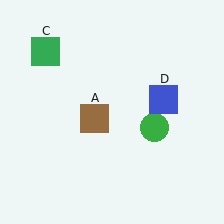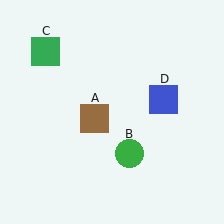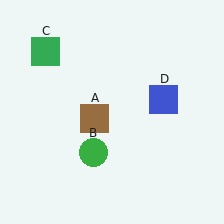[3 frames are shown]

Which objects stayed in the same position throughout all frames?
Brown square (object A) and green square (object C) and blue square (object D) remained stationary.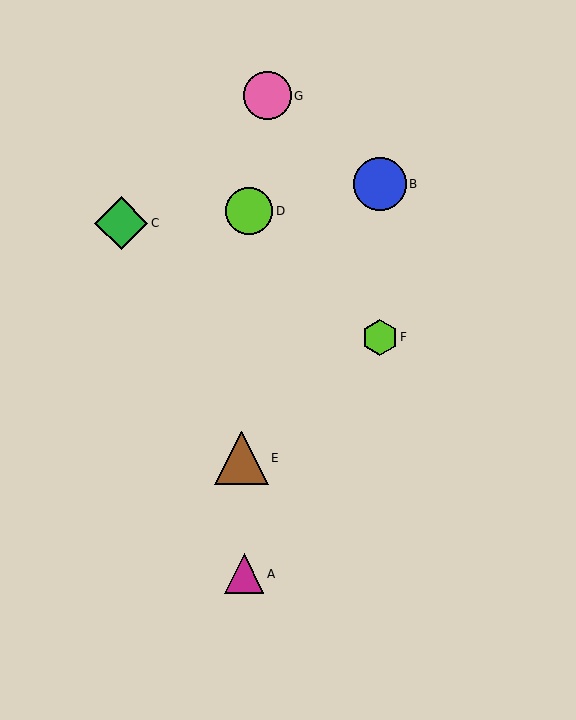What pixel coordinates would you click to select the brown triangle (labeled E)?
Click at (242, 458) to select the brown triangle E.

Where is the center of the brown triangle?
The center of the brown triangle is at (242, 458).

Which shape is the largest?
The green diamond (labeled C) is the largest.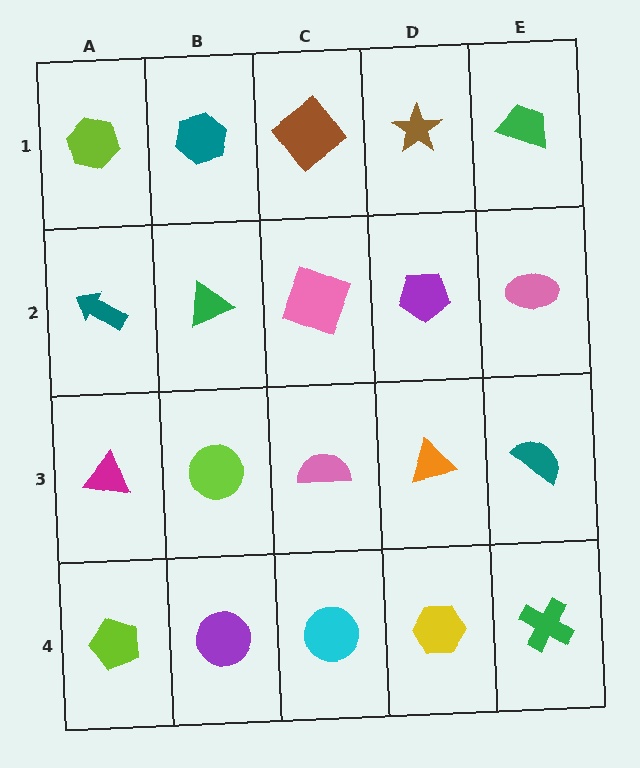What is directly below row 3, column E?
A green cross.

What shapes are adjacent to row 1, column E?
A pink ellipse (row 2, column E), a brown star (row 1, column D).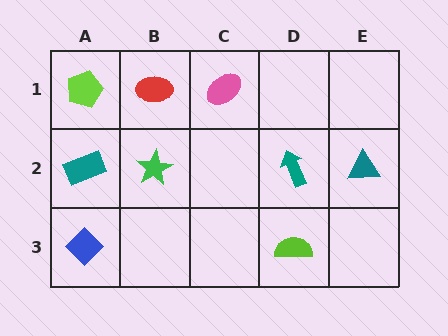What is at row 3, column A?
A blue diamond.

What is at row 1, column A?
A lime pentagon.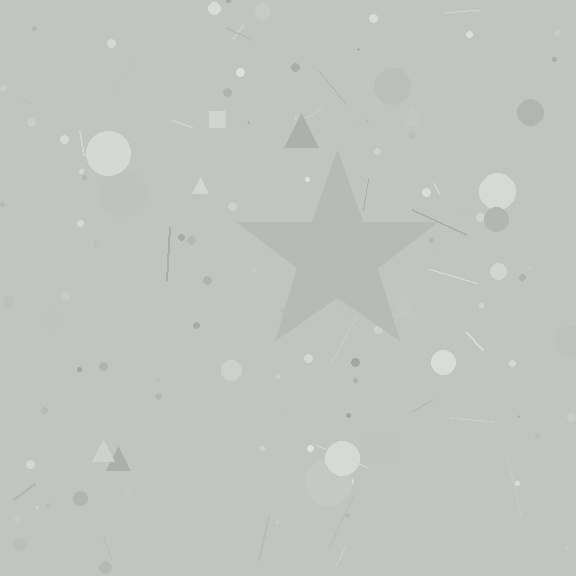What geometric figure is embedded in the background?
A star is embedded in the background.